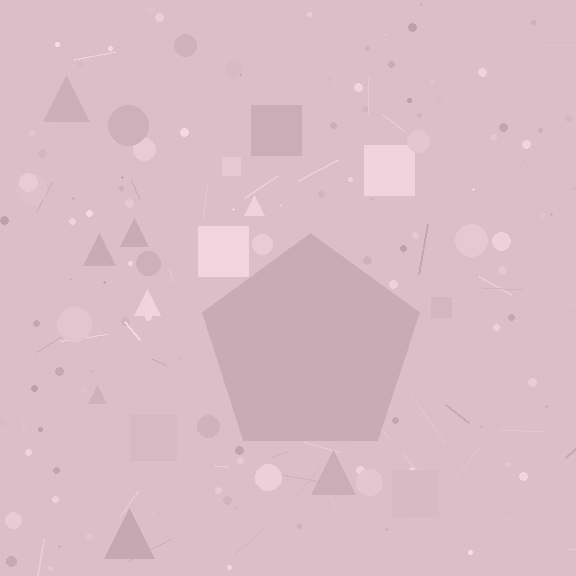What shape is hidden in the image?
A pentagon is hidden in the image.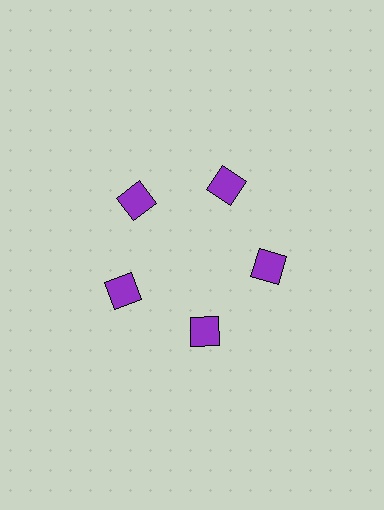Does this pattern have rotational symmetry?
Yes, this pattern has 5-fold rotational symmetry. It looks the same after rotating 72 degrees around the center.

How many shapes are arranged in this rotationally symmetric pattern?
There are 5 shapes, arranged in 5 groups of 1.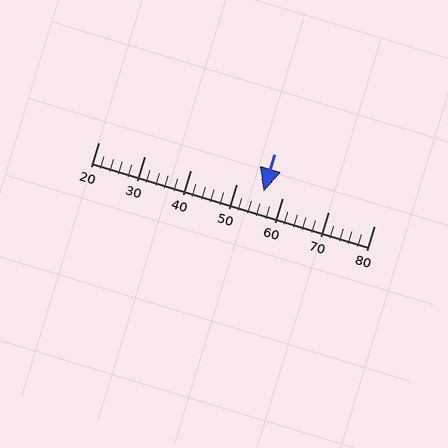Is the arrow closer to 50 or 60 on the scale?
The arrow is closer to 60.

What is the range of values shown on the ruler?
The ruler shows values from 20 to 80.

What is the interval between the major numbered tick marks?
The major tick marks are spaced 10 units apart.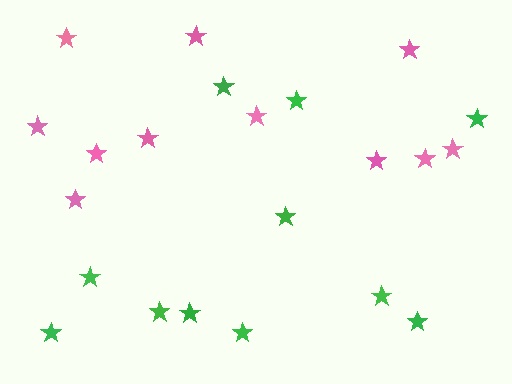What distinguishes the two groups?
There are 2 groups: one group of pink stars (11) and one group of green stars (11).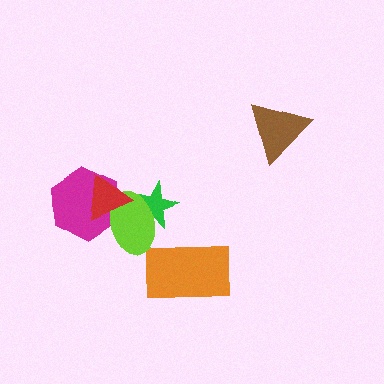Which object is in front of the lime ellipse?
The red triangle is in front of the lime ellipse.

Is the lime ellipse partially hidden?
Yes, it is partially covered by another shape.